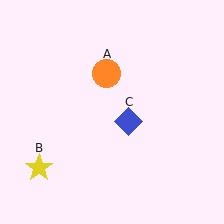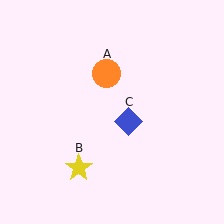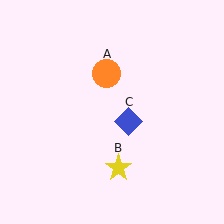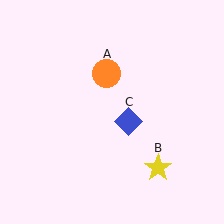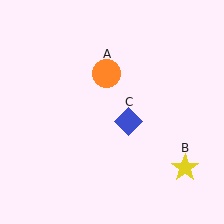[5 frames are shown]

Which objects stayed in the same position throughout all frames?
Orange circle (object A) and blue diamond (object C) remained stationary.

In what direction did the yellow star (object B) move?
The yellow star (object B) moved right.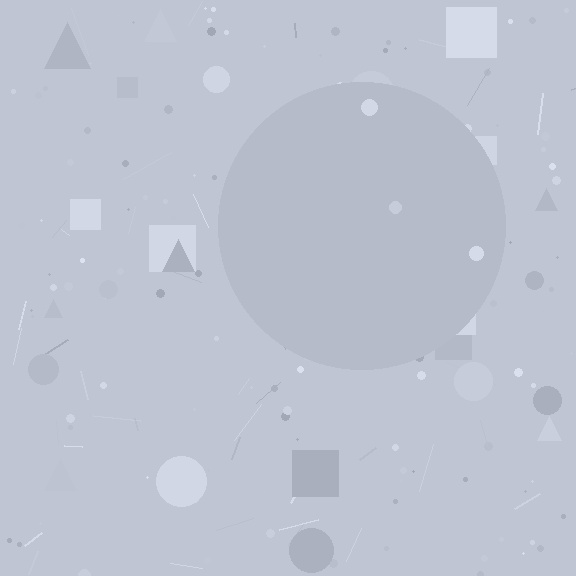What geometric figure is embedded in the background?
A circle is embedded in the background.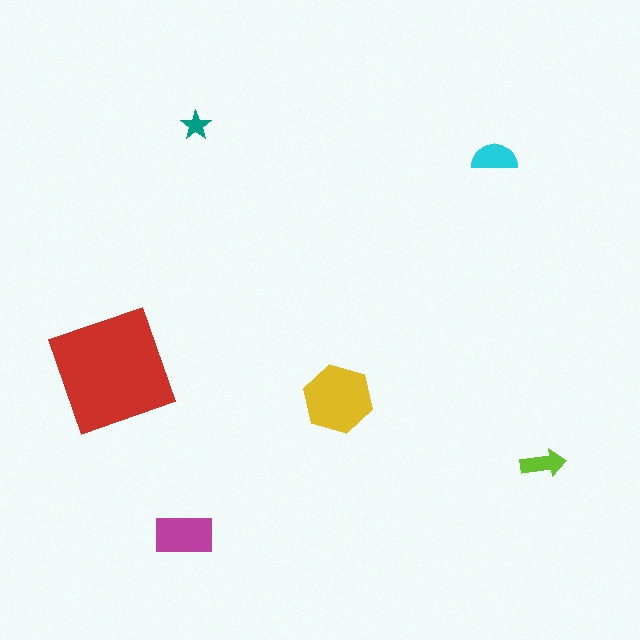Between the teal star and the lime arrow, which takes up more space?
The lime arrow.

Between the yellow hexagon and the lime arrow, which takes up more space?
The yellow hexagon.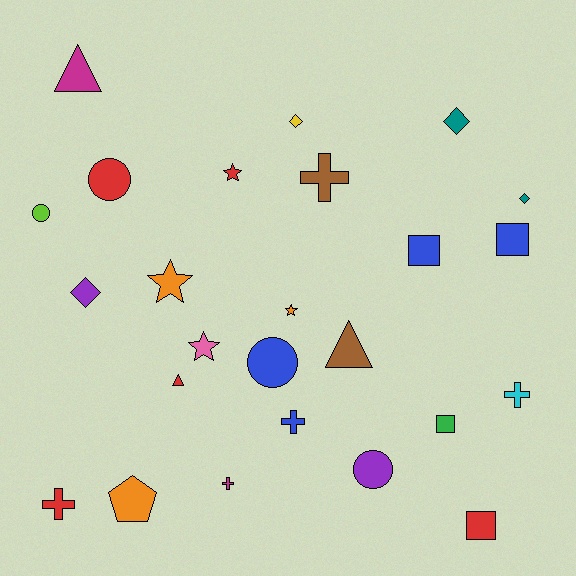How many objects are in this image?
There are 25 objects.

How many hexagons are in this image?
There are no hexagons.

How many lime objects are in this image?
There is 1 lime object.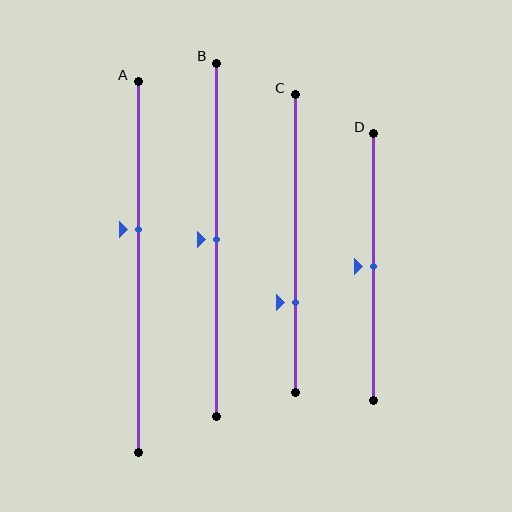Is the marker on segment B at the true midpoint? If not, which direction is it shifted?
Yes, the marker on segment B is at the true midpoint.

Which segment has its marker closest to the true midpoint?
Segment B has its marker closest to the true midpoint.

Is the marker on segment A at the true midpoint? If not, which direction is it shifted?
No, the marker on segment A is shifted upward by about 10% of the segment length.